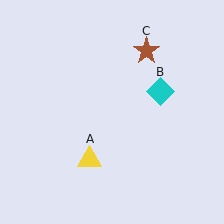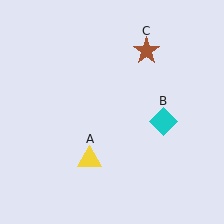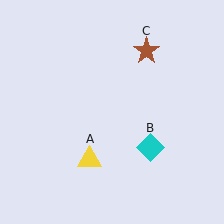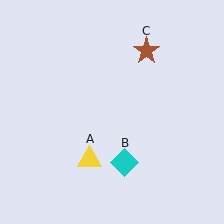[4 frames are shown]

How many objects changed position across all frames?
1 object changed position: cyan diamond (object B).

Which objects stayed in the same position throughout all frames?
Yellow triangle (object A) and brown star (object C) remained stationary.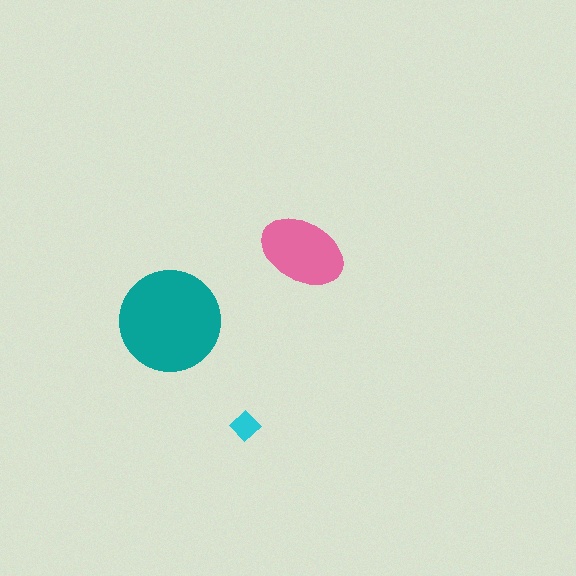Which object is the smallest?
The cyan diamond.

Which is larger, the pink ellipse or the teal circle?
The teal circle.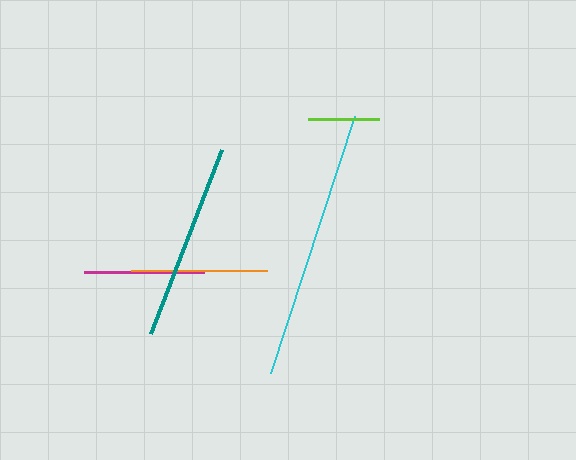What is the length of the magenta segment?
The magenta segment is approximately 120 pixels long.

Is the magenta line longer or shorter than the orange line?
The orange line is longer than the magenta line.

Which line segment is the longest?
The cyan line is the longest at approximately 271 pixels.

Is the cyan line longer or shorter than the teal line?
The cyan line is longer than the teal line.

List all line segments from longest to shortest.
From longest to shortest: cyan, teal, orange, magenta, lime.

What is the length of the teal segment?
The teal segment is approximately 197 pixels long.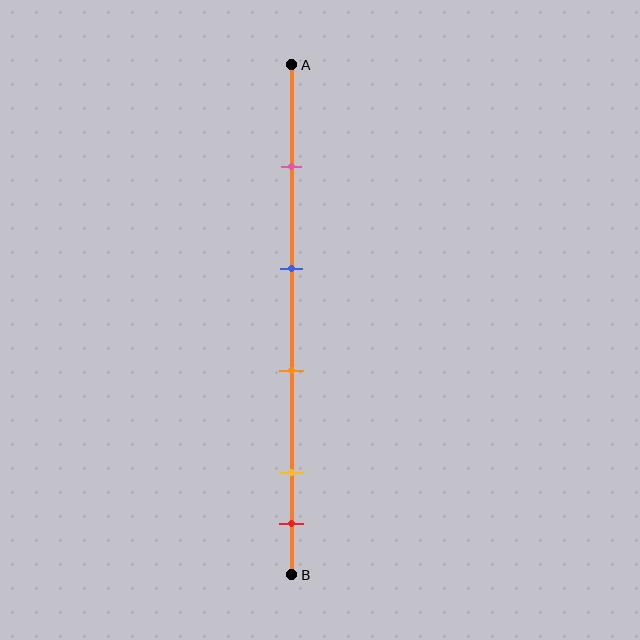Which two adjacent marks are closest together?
The yellow and red marks are the closest adjacent pair.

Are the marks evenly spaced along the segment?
No, the marks are not evenly spaced.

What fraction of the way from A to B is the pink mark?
The pink mark is approximately 20% (0.2) of the way from A to B.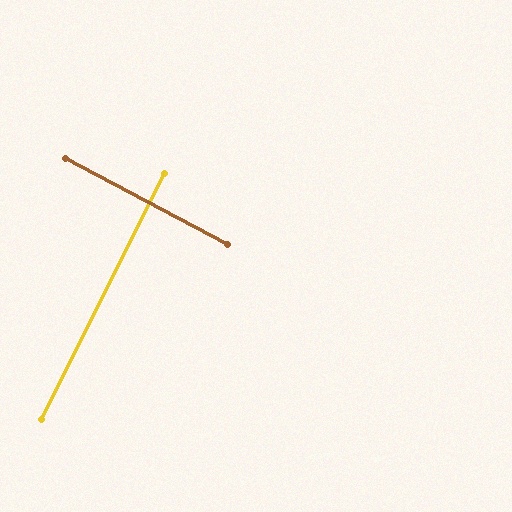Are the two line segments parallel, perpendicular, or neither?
Perpendicular — they meet at approximately 88°.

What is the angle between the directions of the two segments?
Approximately 88 degrees.